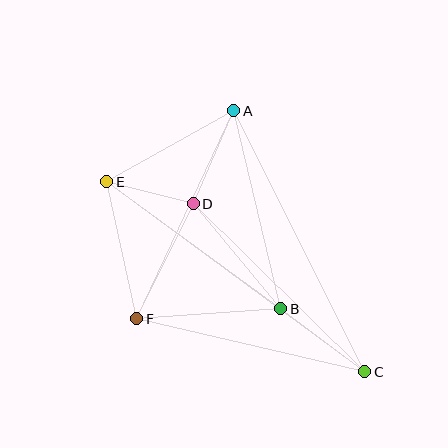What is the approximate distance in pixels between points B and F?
The distance between B and F is approximately 144 pixels.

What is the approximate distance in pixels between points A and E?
The distance between A and E is approximately 145 pixels.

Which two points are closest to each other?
Points D and E are closest to each other.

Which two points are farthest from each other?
Points C and E are farthest from each other.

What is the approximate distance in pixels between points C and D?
The distance between C and D is approximately 240 pixels.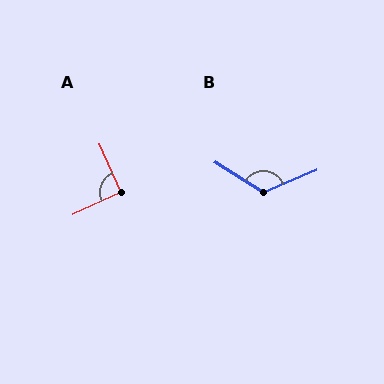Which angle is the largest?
B, at approximately 125 degrees.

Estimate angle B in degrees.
Approximately 125 degrees.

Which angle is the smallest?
A, at approximately 91 degrees.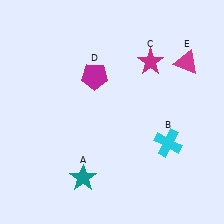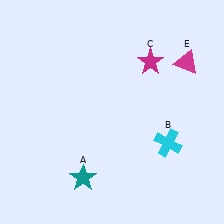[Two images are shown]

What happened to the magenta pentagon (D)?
The magenta pentagon (D) was removed in Image 2. It was in the top-left area of Image 1.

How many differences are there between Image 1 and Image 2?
There is 1 difference between the two images.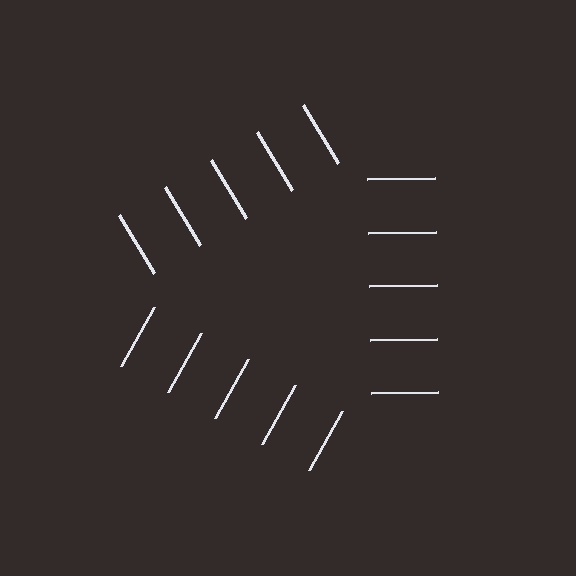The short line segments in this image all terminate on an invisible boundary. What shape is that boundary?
An illusory triangle — the line segments terminate on its edges but no continuous stroke is drawn.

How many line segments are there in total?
15 — 5 along each of the 3 edges.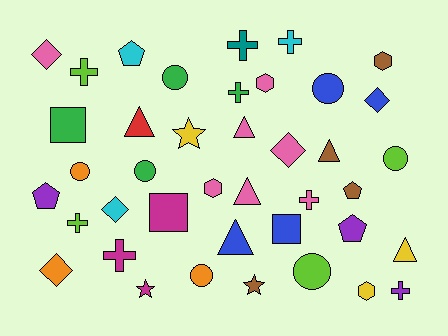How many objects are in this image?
There are 40 objects.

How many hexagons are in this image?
There are 4 hexagons.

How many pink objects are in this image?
There are 7 pink objects.